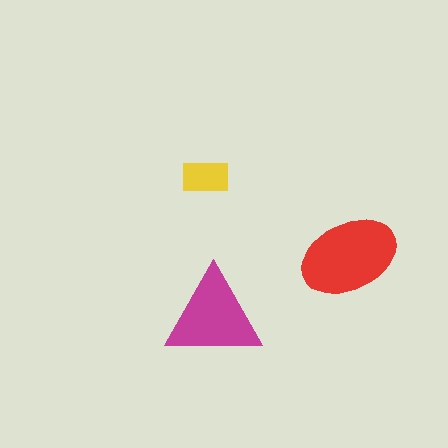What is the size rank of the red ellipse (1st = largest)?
1st.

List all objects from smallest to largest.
The yellow rectangle, the magenta triangle, the red ellipse.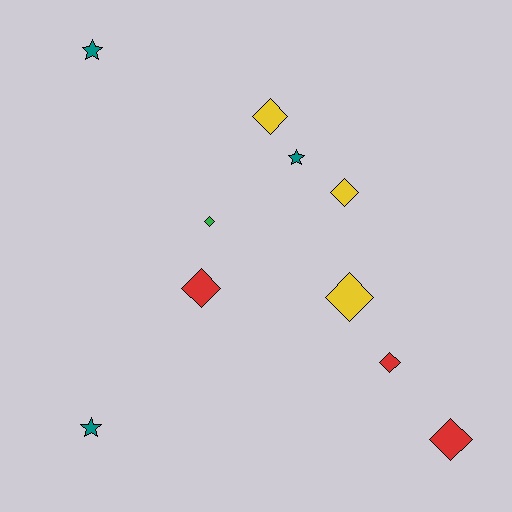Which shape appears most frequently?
Diamond, with 7 objects.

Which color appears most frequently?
Red, with 3 objects.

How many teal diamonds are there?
There are no teal diamonds.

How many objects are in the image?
There are 10 objects.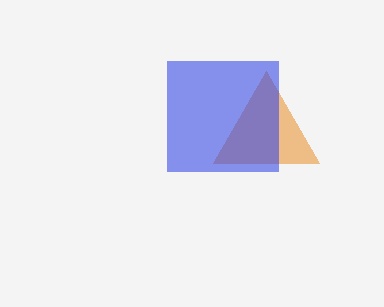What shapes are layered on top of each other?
The layered shapes are: an orange triangle, a blue square.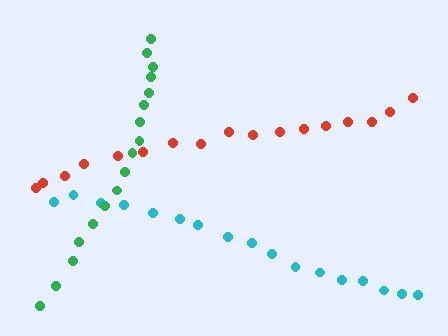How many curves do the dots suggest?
There are 3 distinct paths.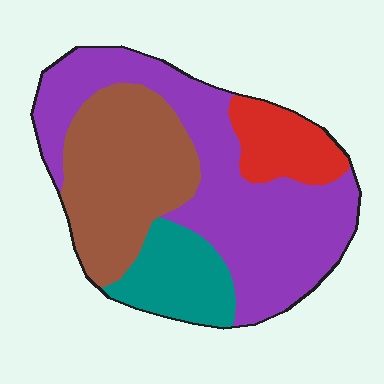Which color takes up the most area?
Purple, at roughly 45%.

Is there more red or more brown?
Brown.